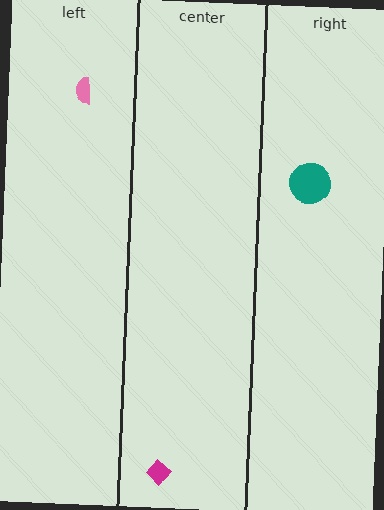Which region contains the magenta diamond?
The center region.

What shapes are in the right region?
The teal circle.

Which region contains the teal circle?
The right region.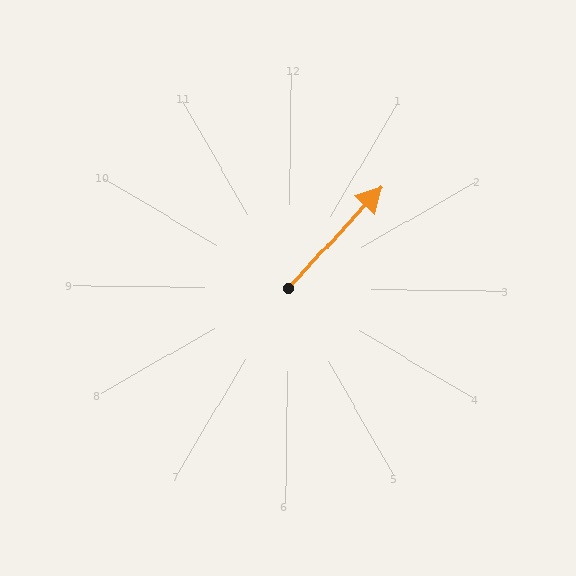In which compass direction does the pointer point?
Northeast.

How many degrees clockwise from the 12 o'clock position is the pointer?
Approximately 42 degrees.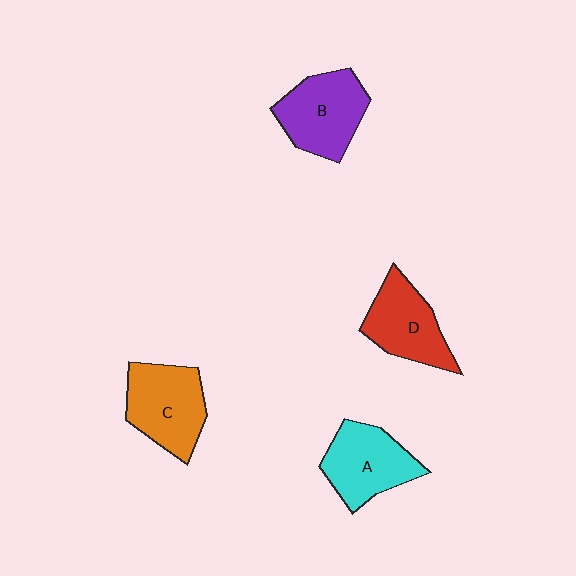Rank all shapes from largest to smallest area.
From largest to smallest: C (orange), B (purple), A (cyan), D (red).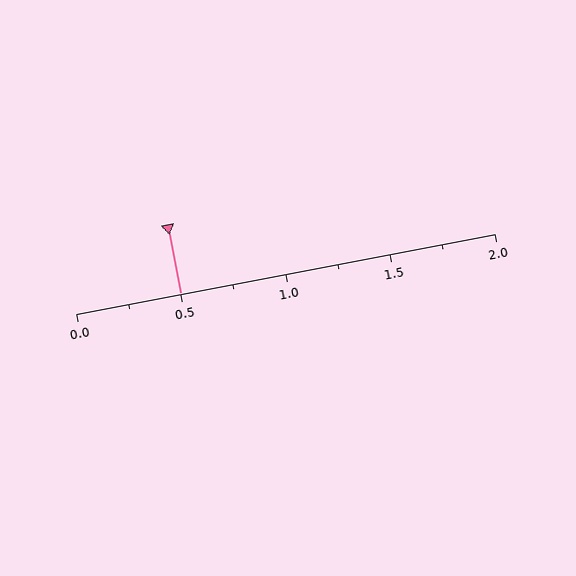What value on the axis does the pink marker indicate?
The marker indicates approximately 0.5.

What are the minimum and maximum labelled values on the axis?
The axis runs from 0.0 to 2.0.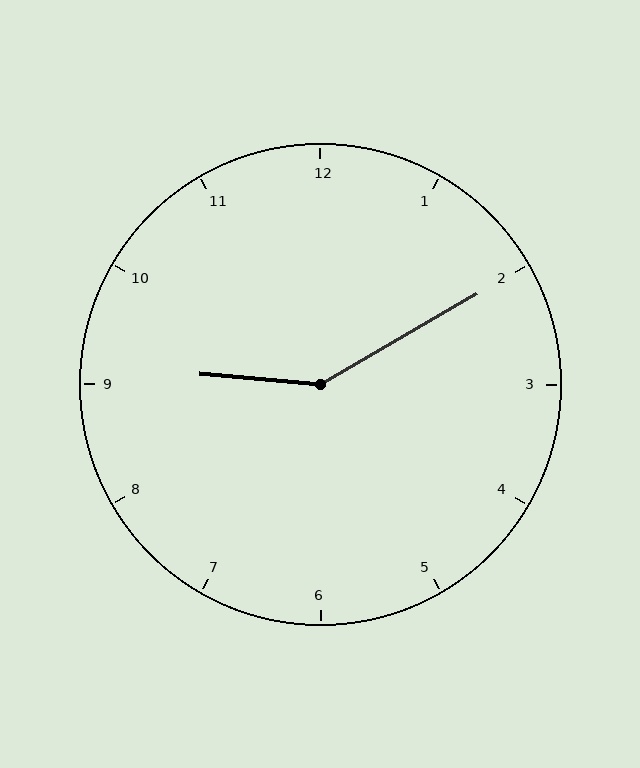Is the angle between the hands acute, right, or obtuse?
It is obtuse.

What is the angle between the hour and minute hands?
Approximately 145 degrees.